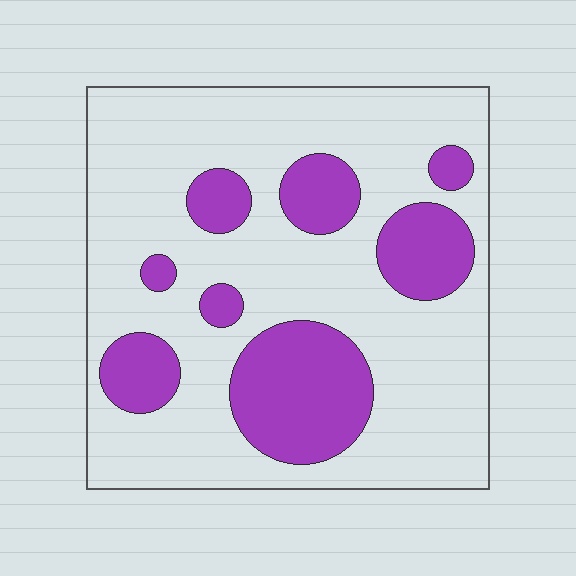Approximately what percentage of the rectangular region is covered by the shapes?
Approximately 25%.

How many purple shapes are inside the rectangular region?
8.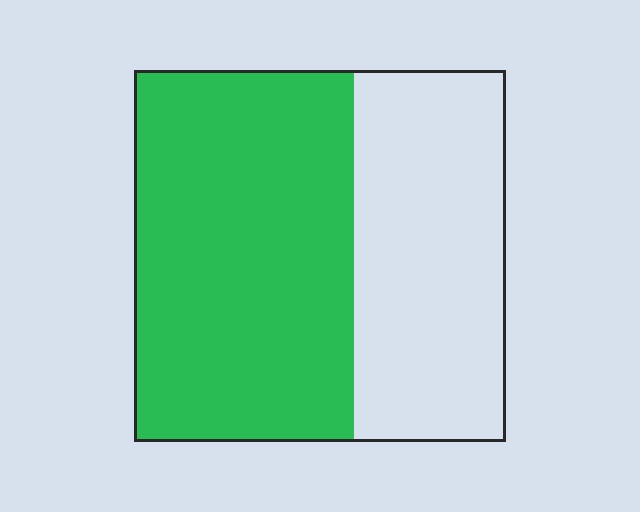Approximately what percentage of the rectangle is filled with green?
Approximately 60%.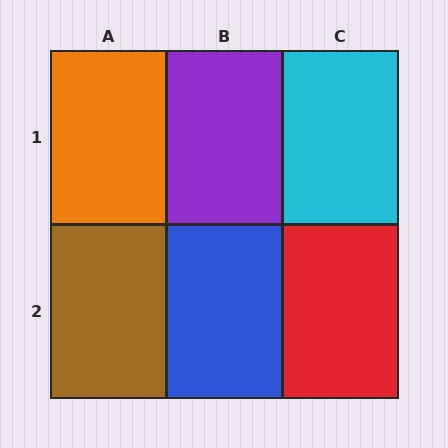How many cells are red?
1 cell is red.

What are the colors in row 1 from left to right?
Orange, purple, cyan.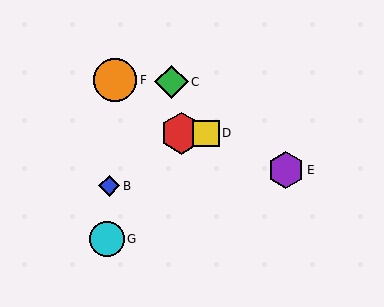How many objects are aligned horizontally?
2 objects (A, D) are aligned horizontally.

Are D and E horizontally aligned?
No, D is at y≈133 and E is at y≈170.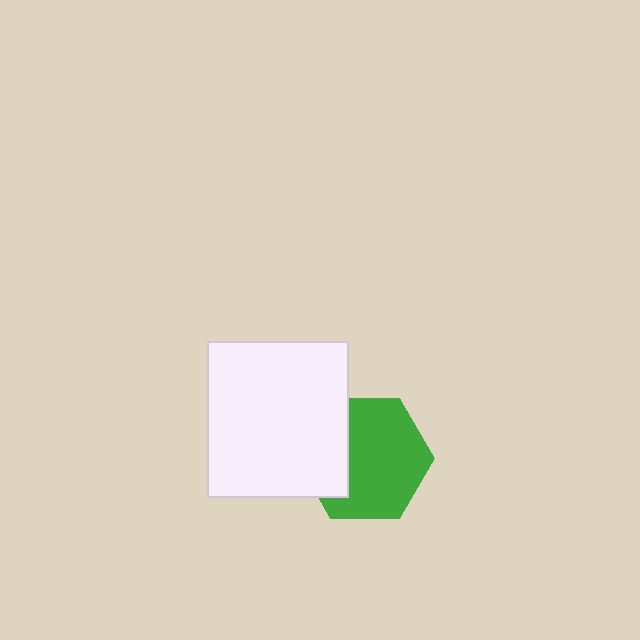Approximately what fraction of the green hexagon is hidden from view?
Roughly 31% of the green hexagon is hidden behind the white rectangle.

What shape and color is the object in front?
The object in front is a white rectangle.